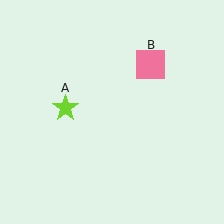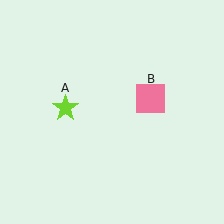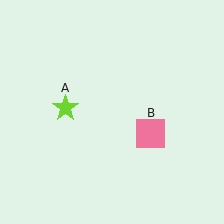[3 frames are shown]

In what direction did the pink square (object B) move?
The pink square (object B) moved down.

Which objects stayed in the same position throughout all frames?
Lime star (object A) remained stationary.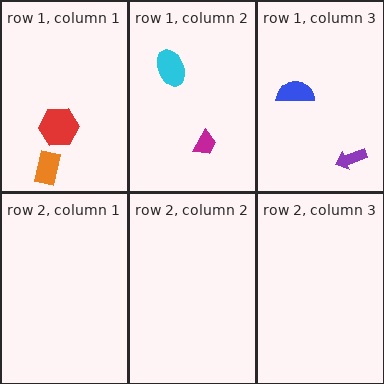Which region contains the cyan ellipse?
The row 1, column 2 region.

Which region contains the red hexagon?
The row 1, column 1 region.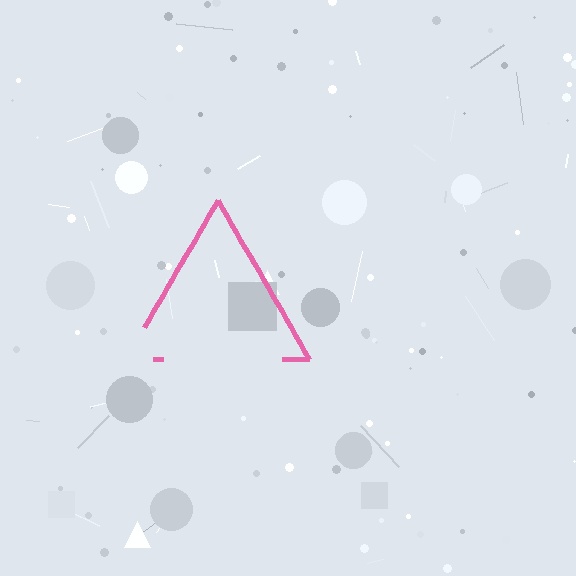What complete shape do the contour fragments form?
The contour fragments form a triangle.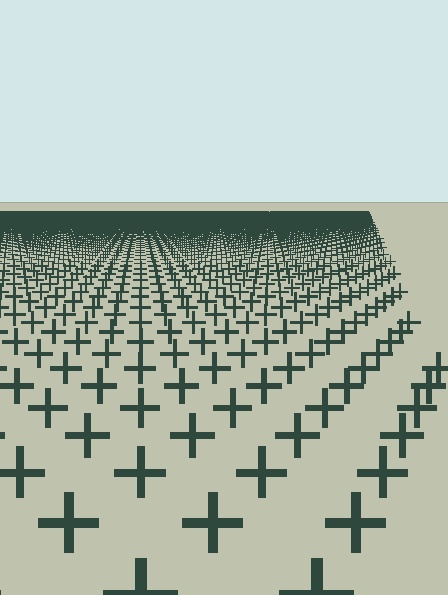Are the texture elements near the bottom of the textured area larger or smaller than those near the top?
Larger. Near the bottom, elements are closer to the viewer and appear at a bigger on-screen size.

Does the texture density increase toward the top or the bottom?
Density increases toward the top.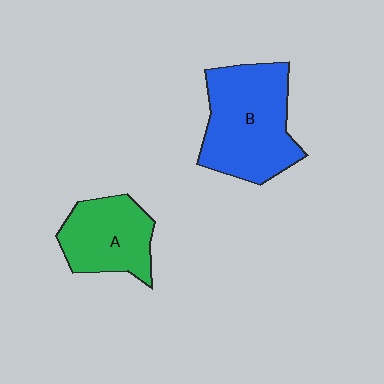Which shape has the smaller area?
Shape A (green).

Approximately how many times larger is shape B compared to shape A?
Approximately 1.5 times.